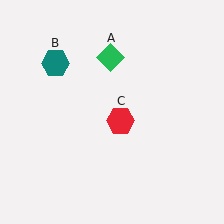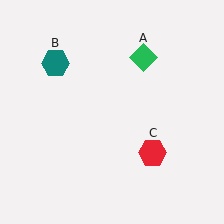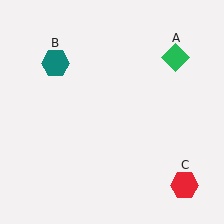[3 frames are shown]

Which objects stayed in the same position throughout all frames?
Teal hexagon (object B) remained stationary.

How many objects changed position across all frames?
2 objects changed position: green diamond (object A), red hexagon (object C).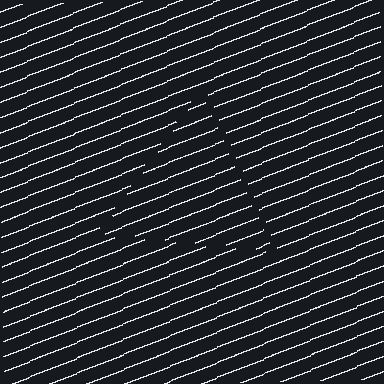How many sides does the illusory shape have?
3 sides — the line-ends trace a triangle.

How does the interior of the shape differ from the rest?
The interior of the shape contains the same grating, shifted by half a period — the contour is defined by the phase discontinuity where line-ends from the inner and outer gratings abut.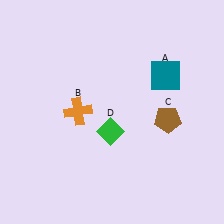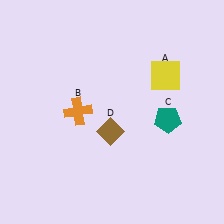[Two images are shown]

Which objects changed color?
A changed from teal to yellow. C changed from brown to teal. D changed from green to brown.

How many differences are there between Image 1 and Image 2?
There are 3 differences between the two images.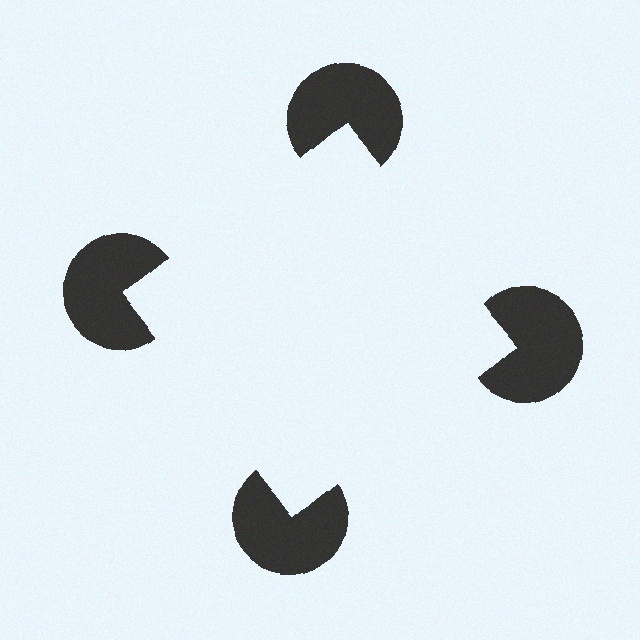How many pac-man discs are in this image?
There are 4 — one at each vertex of the illusory square.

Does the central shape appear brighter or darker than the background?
It typically appears slightly brighter than the background, even though no actual brightness change is drawn.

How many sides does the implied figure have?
4 sides.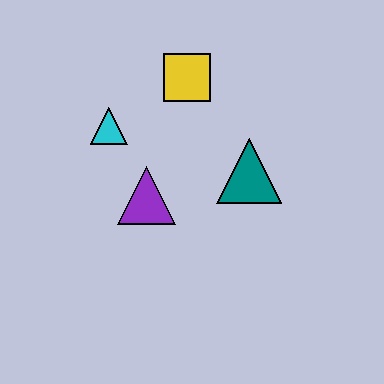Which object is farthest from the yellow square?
The purple triangle is farthest from the yellow square.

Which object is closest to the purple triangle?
The cyan triangle is closest to the purple triangle.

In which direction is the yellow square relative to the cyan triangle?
The yellow square is to the right of the cyan triangle.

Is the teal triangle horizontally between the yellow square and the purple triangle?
No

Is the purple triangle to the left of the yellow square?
Yes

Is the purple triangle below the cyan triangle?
Yes